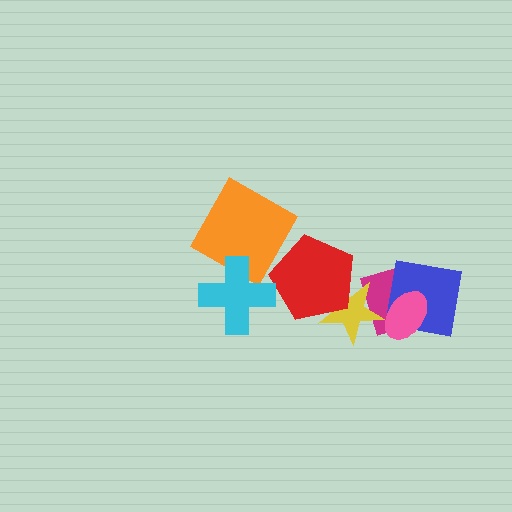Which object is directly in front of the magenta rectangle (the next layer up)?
The blue square is directly in front of the magenta rectangle.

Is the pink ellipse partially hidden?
No, no other shape covers it.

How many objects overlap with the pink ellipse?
2 objects overlap with the pink ellipse.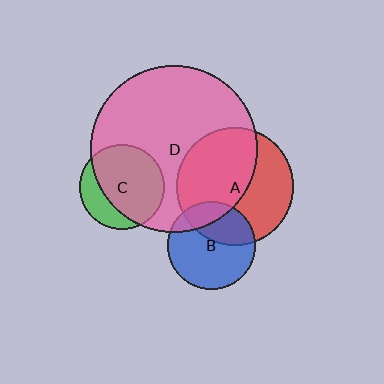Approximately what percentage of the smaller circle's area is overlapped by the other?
Approximately 20%.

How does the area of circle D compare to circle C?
Approximately 3.8 times.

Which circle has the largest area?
Circle D (pink).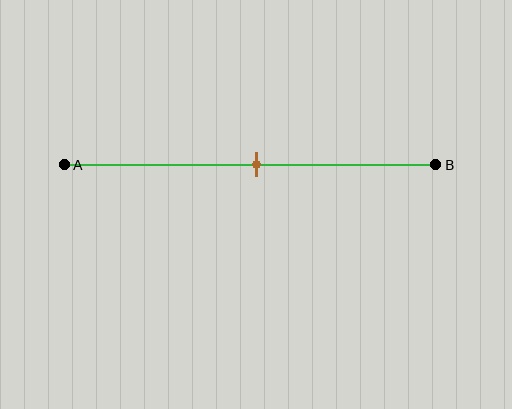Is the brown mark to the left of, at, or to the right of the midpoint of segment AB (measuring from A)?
The brown mark is approximately at the midpoint of segment AB.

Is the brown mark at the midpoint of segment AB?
Yes, the mark is approximately at the midpoint.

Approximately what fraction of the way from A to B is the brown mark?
The brown mark is approximately 50% of the way from A to B.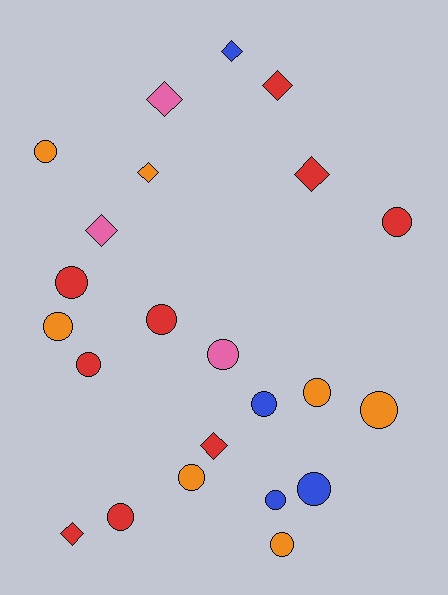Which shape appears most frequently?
Circle, with 15 objects.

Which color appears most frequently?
Red, with 9 objects.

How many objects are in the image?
There are 23 objects.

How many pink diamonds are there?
There are 2 pink diamonds.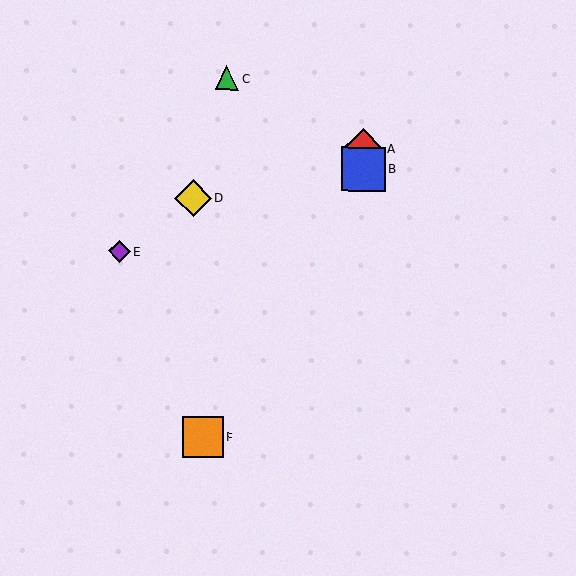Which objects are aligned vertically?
Objects A, B are aligned vertically.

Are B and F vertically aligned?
No, B is at x≈363 and F is at x≈203.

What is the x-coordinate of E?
Object E is at x≈120.